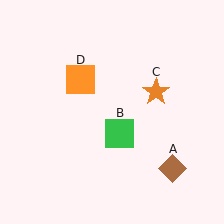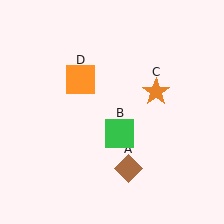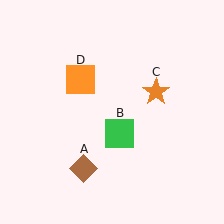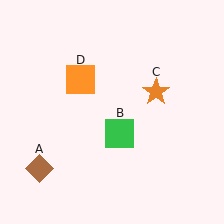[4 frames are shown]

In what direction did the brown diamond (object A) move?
The brown diamond (object A) moved left.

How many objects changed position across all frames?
1 object changed position: brown diamond (object A).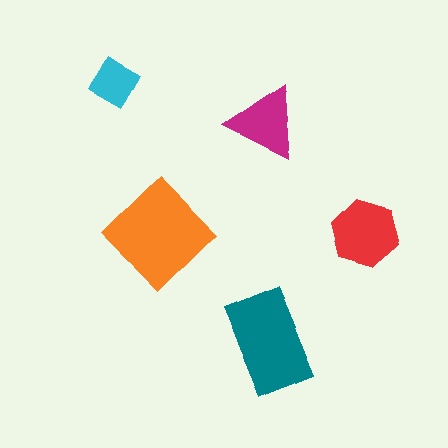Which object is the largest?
The orange diamond.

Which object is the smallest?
The cyan square.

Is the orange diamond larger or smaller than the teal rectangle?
Larger.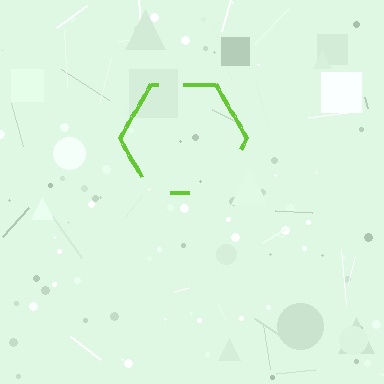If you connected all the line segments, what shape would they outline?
They would outline a hexagon.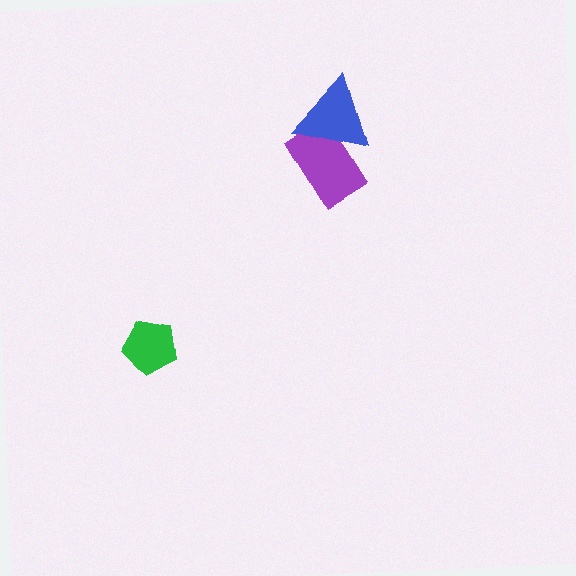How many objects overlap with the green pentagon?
0 objects overlap with the green pentagon.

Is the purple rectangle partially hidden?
Yes, it is partially covered by another shape.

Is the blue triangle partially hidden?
No, no other shape covers it.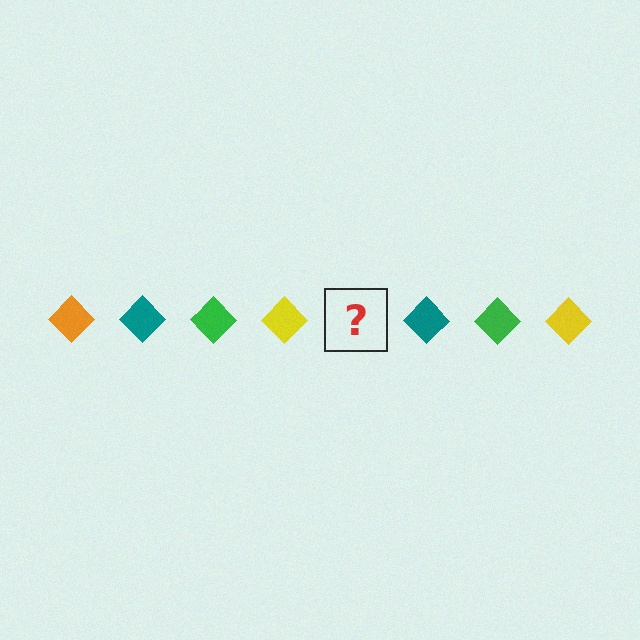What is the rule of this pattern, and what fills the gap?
The rule is that the pattern cycles through orange, teal, green, yellow diamonds. The gap should be filled with an orange diamond.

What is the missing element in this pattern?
The missing element is an orange diamond.